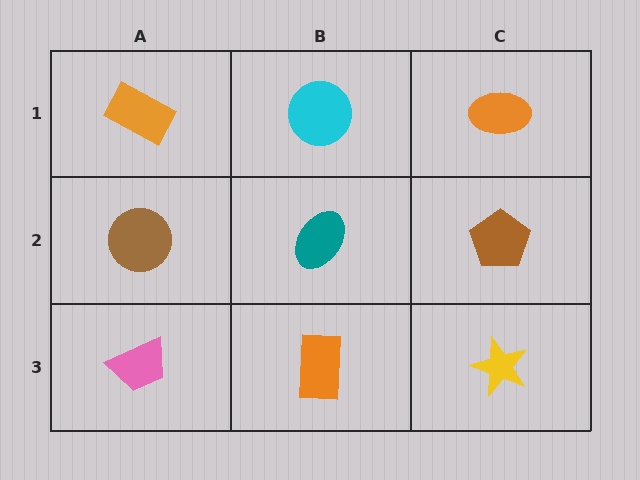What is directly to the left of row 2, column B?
A brown circle.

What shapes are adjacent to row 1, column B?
A teal ellipse (row 2, column B), an orange rectangle (row 1, column A), an orange ellipse (row 1, column C).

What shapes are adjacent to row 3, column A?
A brown circle (row 2, column A), an orange rectangle (row 3, column B).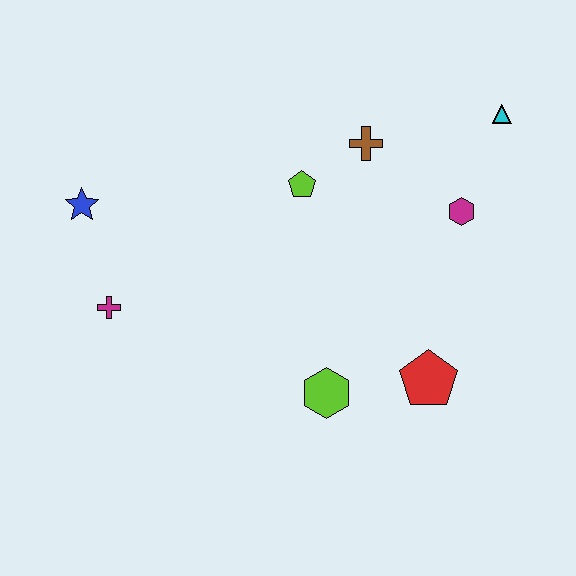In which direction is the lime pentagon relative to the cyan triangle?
The lime pentagon is to the left of the cyan triangle.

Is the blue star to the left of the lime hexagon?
Yes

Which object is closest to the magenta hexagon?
The cyan triangle is closest to the magenta hexagon.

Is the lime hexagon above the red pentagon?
No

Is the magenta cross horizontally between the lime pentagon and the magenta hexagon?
No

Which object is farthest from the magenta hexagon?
The blue star is farthest from the magenta hexagon.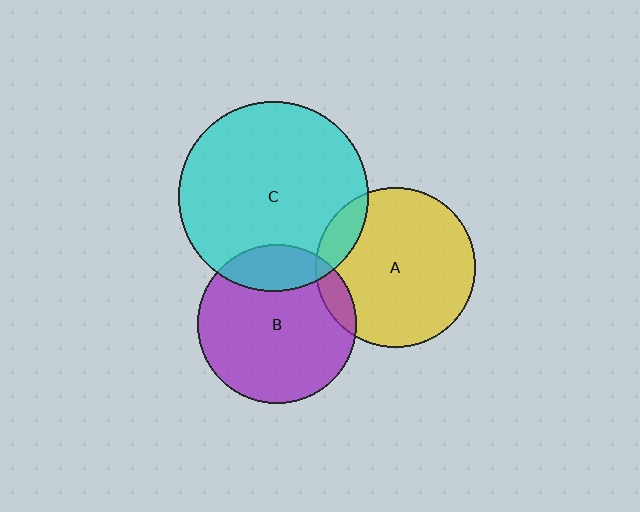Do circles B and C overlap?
Yes.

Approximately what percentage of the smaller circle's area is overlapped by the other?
Approximately 20%.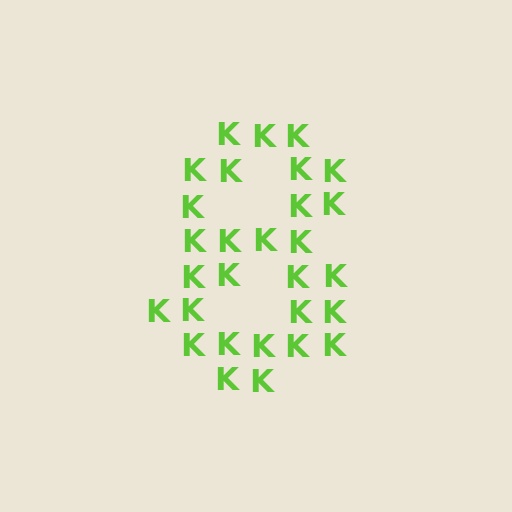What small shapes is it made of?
It is made of small letter K's.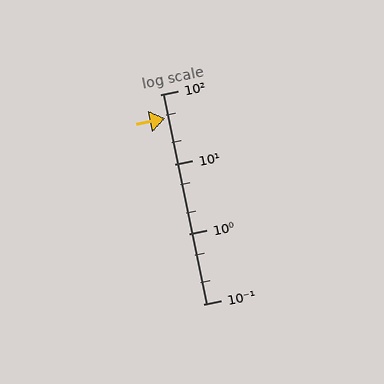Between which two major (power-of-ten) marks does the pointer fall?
The pointer is between 10 and 100.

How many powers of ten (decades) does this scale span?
The scale spans 3 decades, from 0.1 to 100.